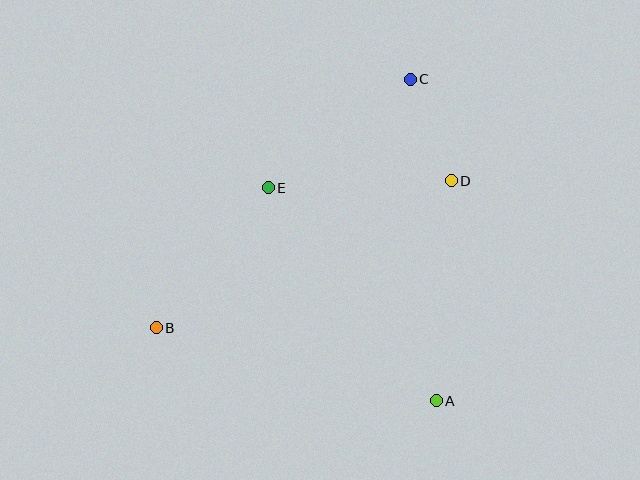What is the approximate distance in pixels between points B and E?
The distance between B and E is approximately 179 pixels.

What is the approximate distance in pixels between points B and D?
The distance between B and D is approximately 330 pixels.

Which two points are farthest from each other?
Points B and C are farthest from each other.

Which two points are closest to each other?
Points C and D are closest to each other.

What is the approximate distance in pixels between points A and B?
The distance between A and B is approximately 290 pixels.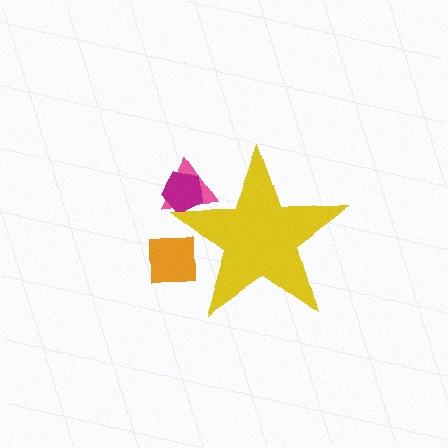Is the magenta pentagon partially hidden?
Yes, the magenta pentagon is partially hidden behind the yellow star.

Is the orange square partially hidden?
Yes, the orange square is partially hidden behind the yellow star.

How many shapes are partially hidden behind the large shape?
3 shapes are partially hidden.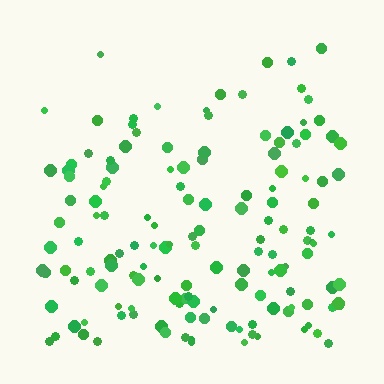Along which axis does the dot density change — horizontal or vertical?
Vertical.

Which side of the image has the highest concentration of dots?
The bottom.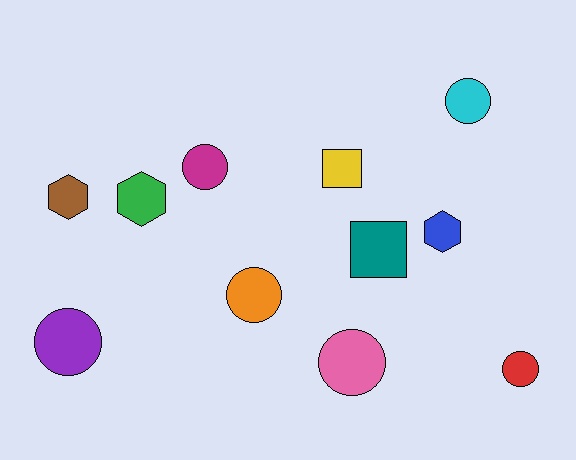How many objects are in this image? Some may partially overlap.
There are 11 objects.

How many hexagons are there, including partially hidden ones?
There are 3 hexagons.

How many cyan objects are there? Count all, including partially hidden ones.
There is 1 cyan object.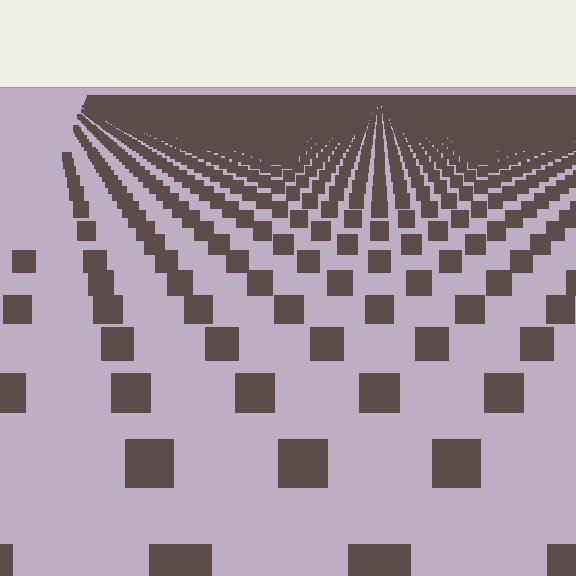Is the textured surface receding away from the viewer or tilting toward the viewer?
The surface is receding away from the viewer. Texture elements get smaller and denser toward the top.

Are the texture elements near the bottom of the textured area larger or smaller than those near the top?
Larger. Near the bottom, elements are closer to the viewer and appear at a bigger on-screen size.